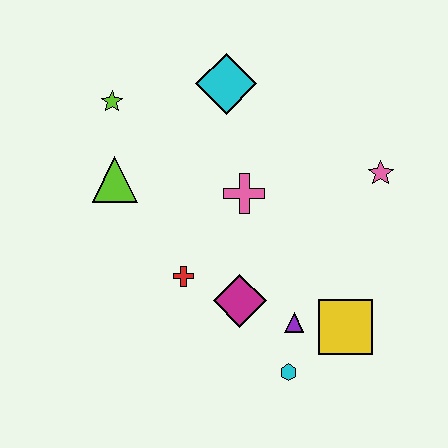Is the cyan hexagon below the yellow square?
Yes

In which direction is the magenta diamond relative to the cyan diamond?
The magenta diamond is below the cyan diamond.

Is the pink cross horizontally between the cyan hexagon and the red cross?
Yes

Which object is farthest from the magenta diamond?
The lime star is farthest from the magenta diamond.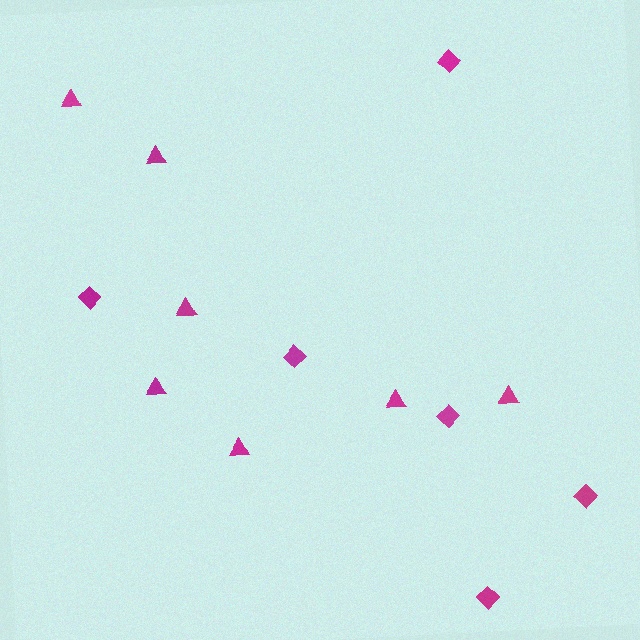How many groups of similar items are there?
There are 2 groups: one group of triangles (7) and one group of diamonds (6).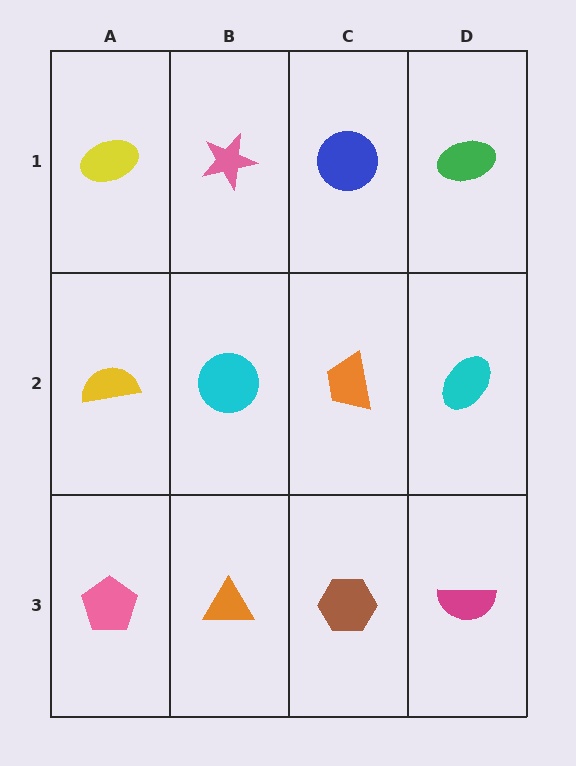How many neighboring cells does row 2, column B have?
4.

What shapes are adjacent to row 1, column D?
A cyan ellipse (row 2, column D), a blue circle (row 1, column C).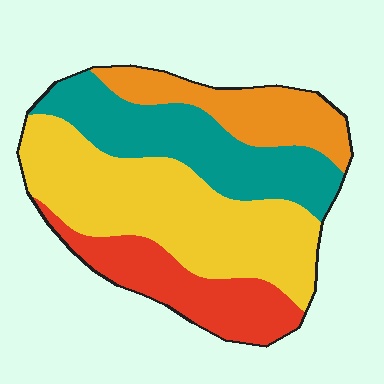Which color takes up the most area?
Yellow, at roughly 40%.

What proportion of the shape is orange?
Orange covers 16% of the shape.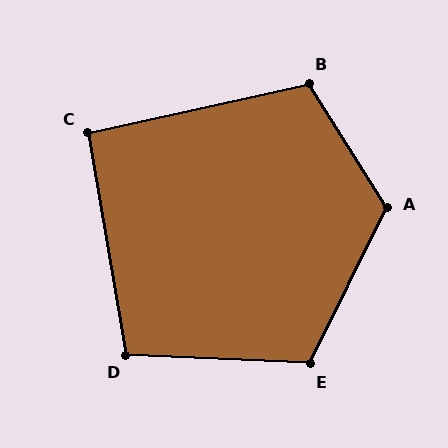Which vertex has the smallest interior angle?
C, at approximately 93 degrees.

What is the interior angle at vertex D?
Approximately 102 degrees (obtuse).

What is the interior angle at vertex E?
Approximately 114 degrees (obtuse).